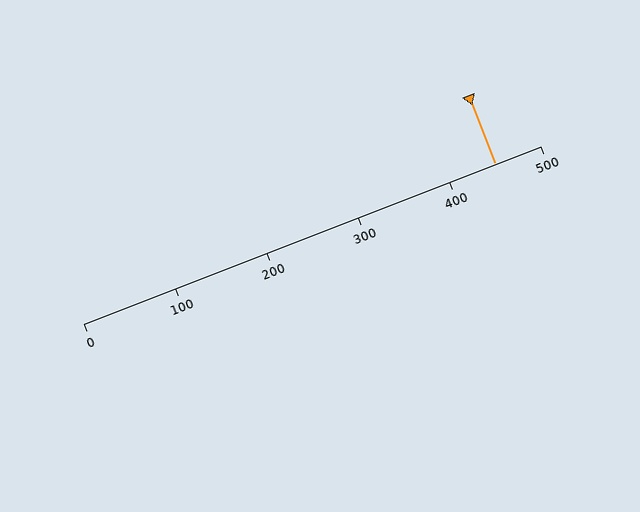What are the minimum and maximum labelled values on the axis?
The axis runs from 0 to 500.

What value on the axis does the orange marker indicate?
The marker indicates approximately 450.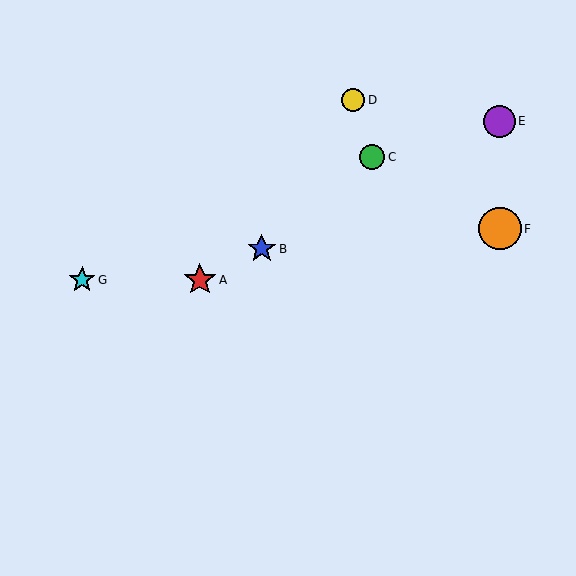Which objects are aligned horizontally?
Objects A, G are aligned horizontally.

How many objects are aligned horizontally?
2 objects (A, G) are aligned horizontally.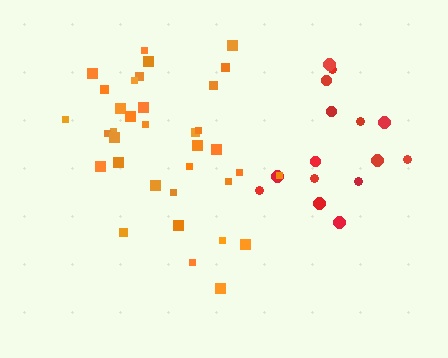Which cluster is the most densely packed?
Red.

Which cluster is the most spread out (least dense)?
Orange.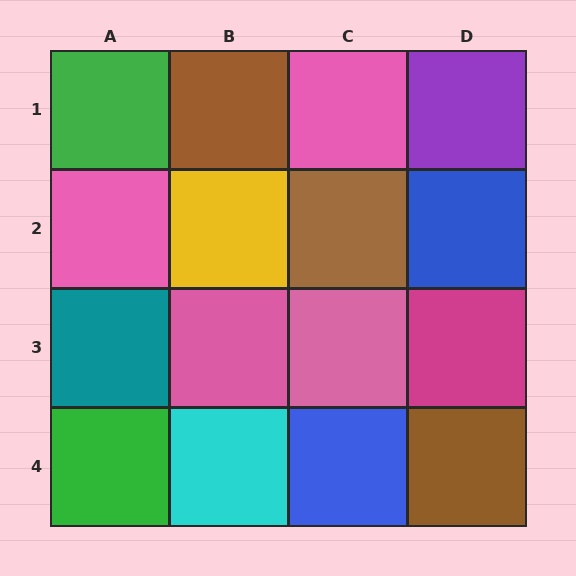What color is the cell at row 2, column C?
Brown.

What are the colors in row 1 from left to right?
Green, brown, pink, purple.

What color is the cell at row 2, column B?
Yellow.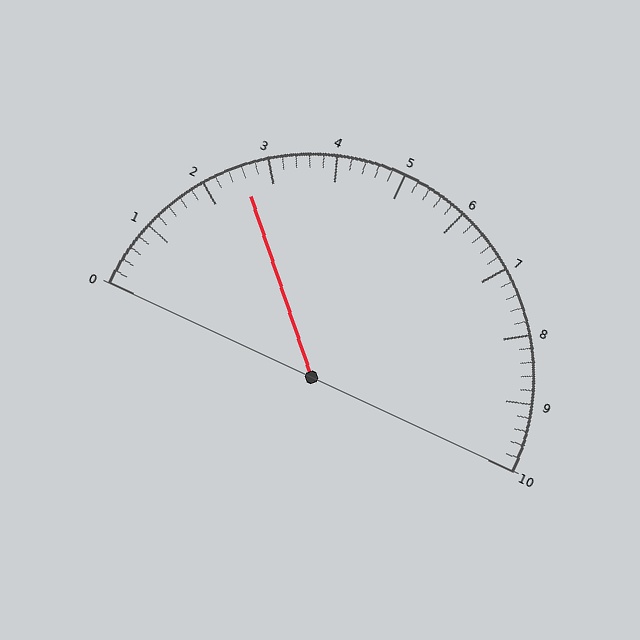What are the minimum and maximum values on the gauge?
The gauge ranges from 0 to 10.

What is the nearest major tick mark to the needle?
The nearest major tick mark is 3.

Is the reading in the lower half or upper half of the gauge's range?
The reading is in the lower half of the range (0 to 10).